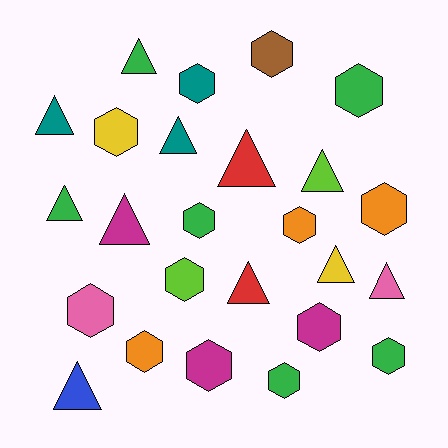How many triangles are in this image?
There are 11 triangles.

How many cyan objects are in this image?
There are no cyan objects.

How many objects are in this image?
There are 25 objects.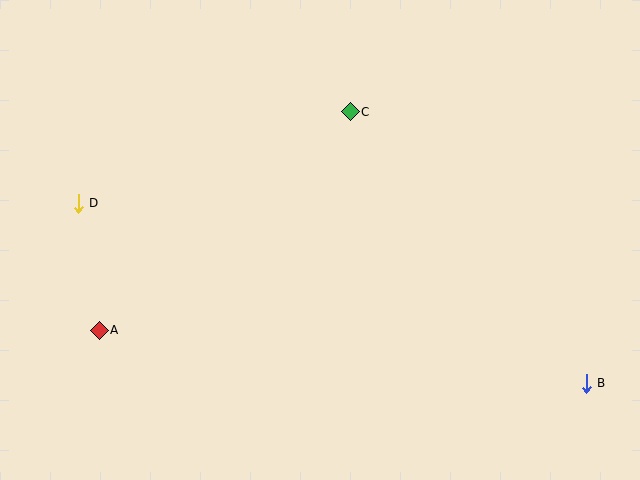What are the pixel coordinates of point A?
Point A is at (99, 330).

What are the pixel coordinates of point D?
Point D is at (78, 203).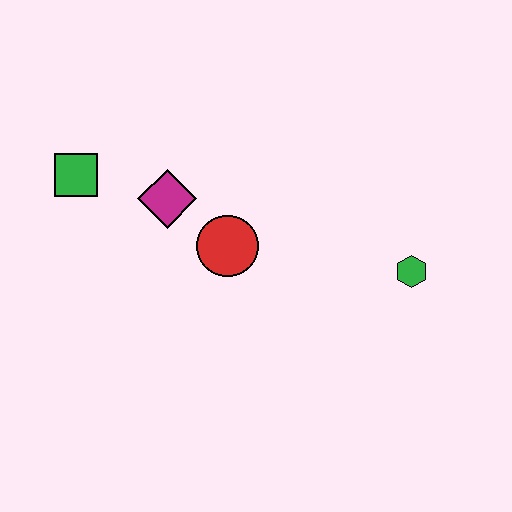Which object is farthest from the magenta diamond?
The green hexagon is farthest from the magenta diamond.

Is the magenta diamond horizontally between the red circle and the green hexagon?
No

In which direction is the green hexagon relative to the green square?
The green hexagon is to the right of the green square.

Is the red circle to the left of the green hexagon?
Yes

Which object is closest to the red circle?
The magenta diamond is closest to the red circle.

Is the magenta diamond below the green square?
Yes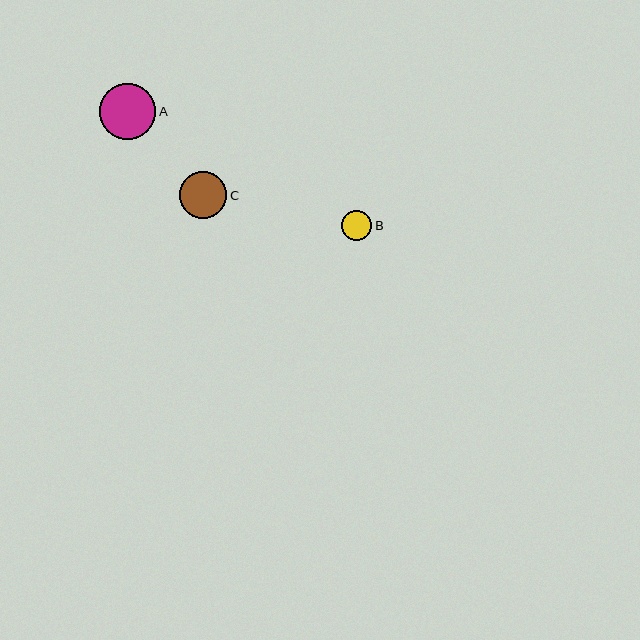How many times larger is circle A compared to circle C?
Circle A is approximately 1.2 times the size of circle C.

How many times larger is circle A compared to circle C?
Circle A is approximately 1.2 times the size of circle C.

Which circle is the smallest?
Circle B is the smallest with a size of approximately 30 pixels.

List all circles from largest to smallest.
From largest to smallest: A, C, B.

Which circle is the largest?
Circle A is the largest with a size of approximately 56 pixels.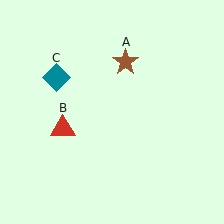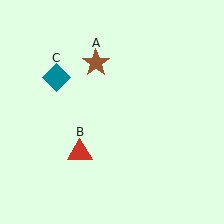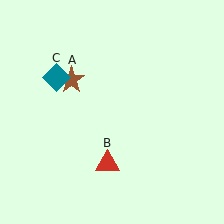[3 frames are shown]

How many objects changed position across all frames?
2 objects changed position: brown star (object A), red triangle (object B).